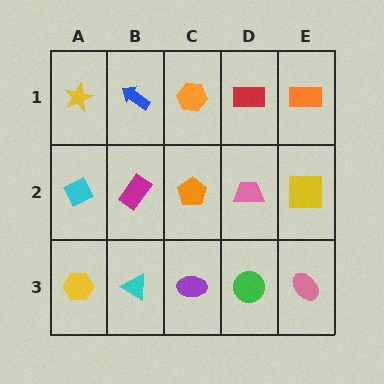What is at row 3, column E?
A pink ellipse.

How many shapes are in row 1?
5 shapes.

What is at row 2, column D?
A pink trapezoid.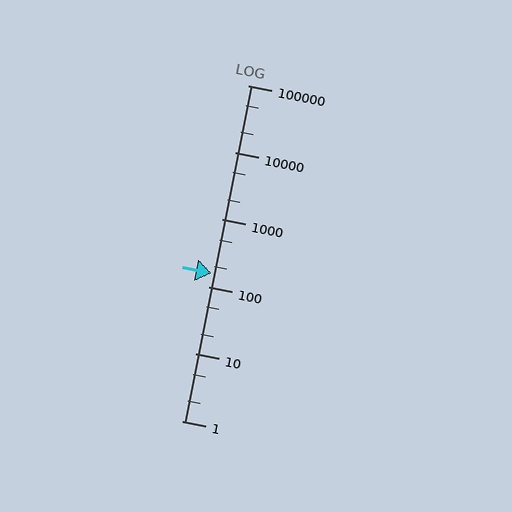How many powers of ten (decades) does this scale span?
The scale spans 5 decades, from 1 to 100000.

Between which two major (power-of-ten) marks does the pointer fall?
The pointer is between 100 and 1000.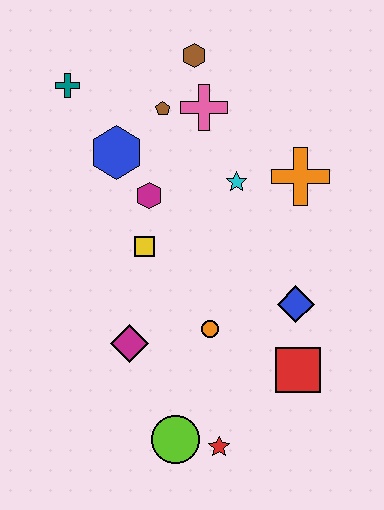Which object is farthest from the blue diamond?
The teal cross is farthest from the blue diamond.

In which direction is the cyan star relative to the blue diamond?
The cyan star is above the blue diamond.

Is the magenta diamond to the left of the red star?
Yes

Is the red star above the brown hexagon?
No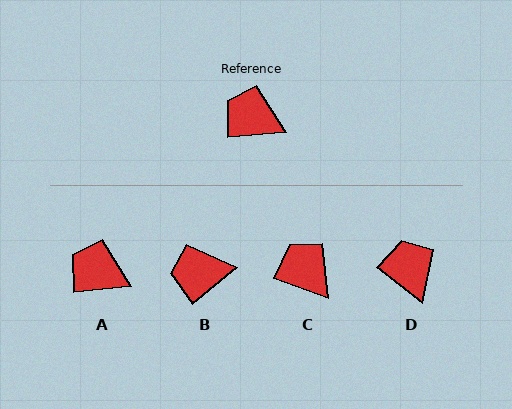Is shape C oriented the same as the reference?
No, it is off by about 26 degrees.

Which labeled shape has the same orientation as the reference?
A.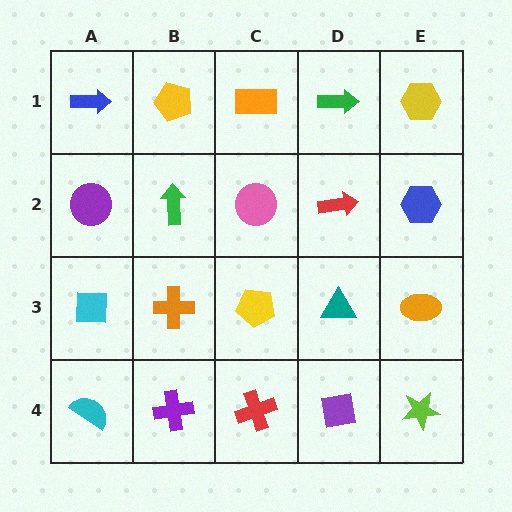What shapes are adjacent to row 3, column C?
A pink circle (row 2, column C), a red cross (row 4, column C), an orange cross (row 3, column B), a teal triangle (row 3, column D).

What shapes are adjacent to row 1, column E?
A blue hexagon (row 2, column E), a green arrow (row 1, column D).